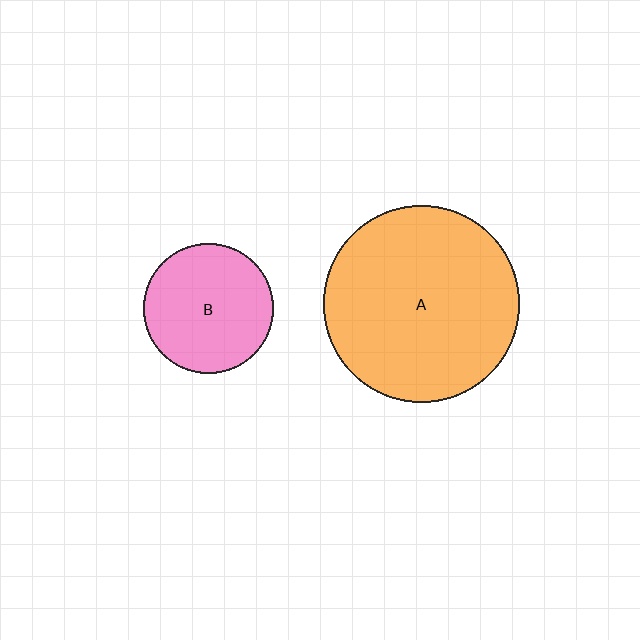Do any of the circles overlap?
No, none of the circles overlap.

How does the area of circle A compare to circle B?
Approximately 2.3 times.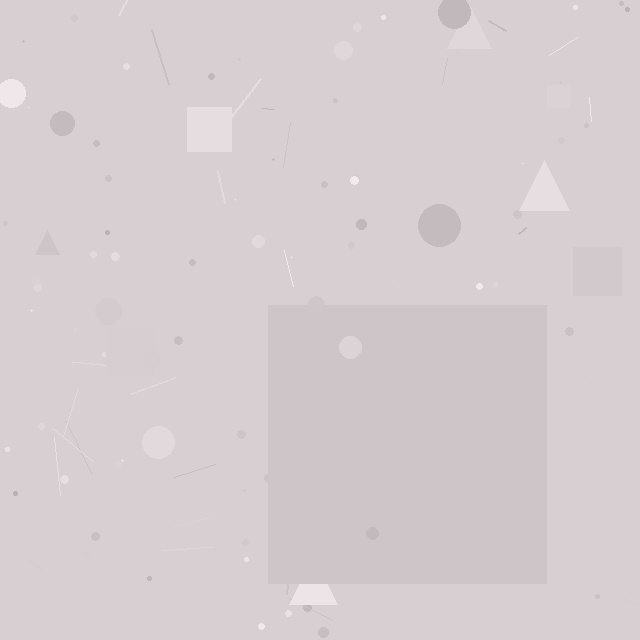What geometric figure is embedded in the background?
A square is embedded in the background.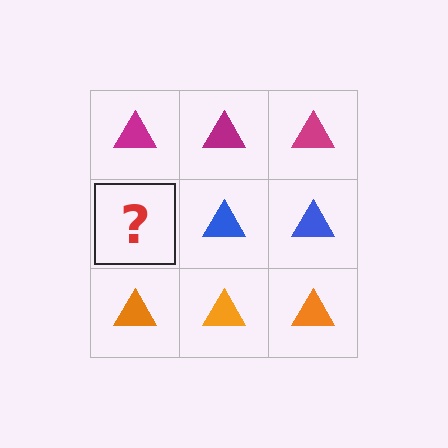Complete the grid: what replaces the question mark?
The question mark should be replaced with a blue triangle.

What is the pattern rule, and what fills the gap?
The rule is that each row has a consistent color. The gap should be filled with a blue triangle.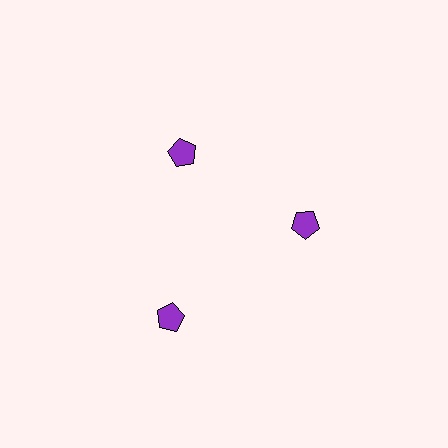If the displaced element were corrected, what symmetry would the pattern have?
It would have 3-fold rotational symmetry — the pattern would map onto itself every 120 degrees.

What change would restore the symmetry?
The symmetry would be restored by moving it inward, back onto the ring so that all 3 pentagons sit at equal angles and equal distance from the center.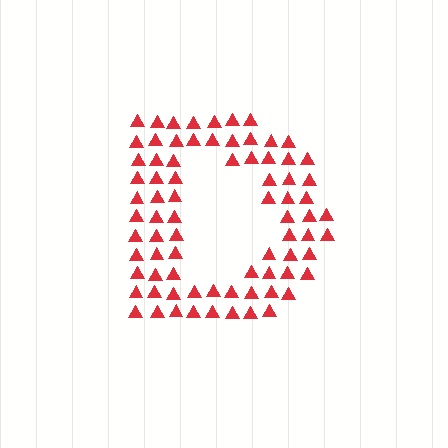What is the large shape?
The large shape is the letter D.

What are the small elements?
The small elements are triangles.